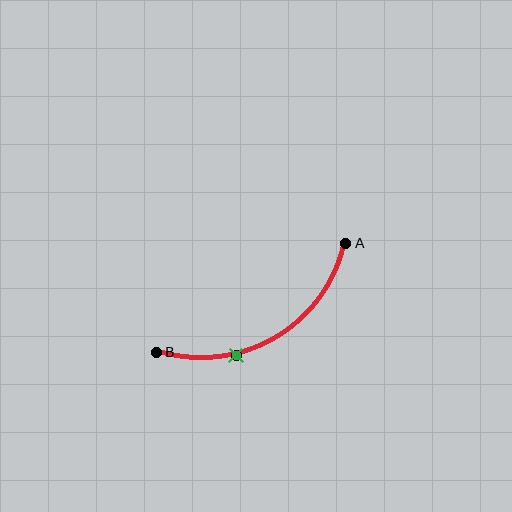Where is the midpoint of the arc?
The arc midpoint is the point on the curve farthest from the straight line joining A and B. It sits below that line.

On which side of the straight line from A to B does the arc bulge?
The arc bulges below the straight line connecting A and B.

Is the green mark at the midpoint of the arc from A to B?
No. The green mark lies on the arc but is closer to endpoint B. The arc midpoint would be at the point on the curve equidistant along the arc from both A and B.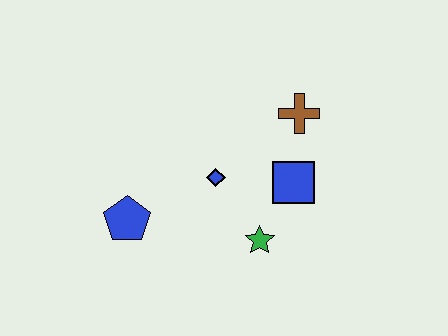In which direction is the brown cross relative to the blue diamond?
The brown cross is to the right of the blue diamond.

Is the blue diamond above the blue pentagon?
Yes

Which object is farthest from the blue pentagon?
The brown cross is farthest from the blue pentagon.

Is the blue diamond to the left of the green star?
Yes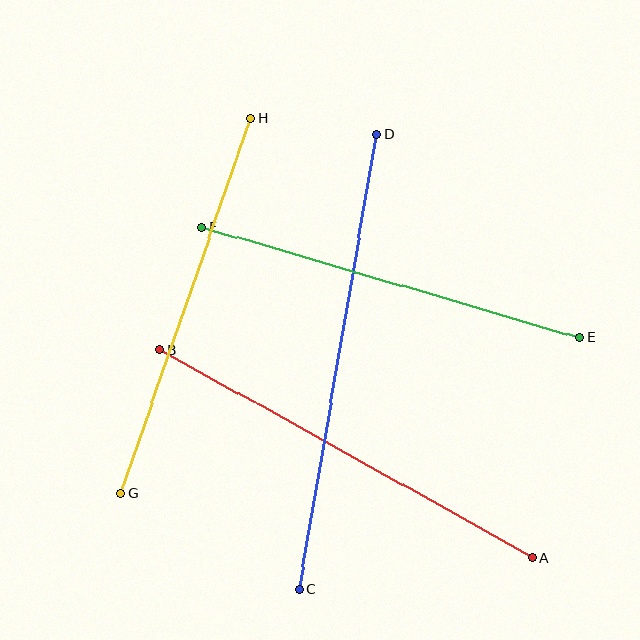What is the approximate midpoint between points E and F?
The midpoint is at approximately (391, 282) pixels.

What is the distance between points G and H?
The distance is approximately 397 pixels.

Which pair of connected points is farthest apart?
Points C and D are farthest apart.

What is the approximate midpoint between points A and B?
The midpoint is at approximately (346, 454) pixels.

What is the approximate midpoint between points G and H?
The midpoint is at approximately (186, 306) pixels.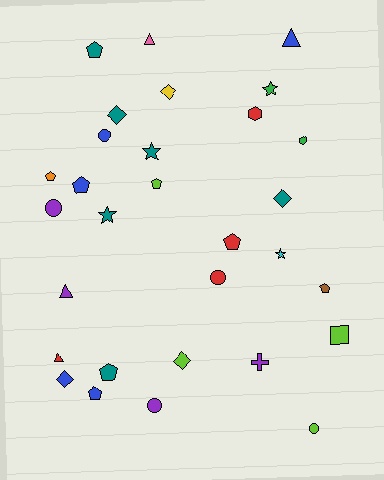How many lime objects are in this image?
There are 4 lime objects.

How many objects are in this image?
There are 30 objects.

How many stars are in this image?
There are 4 stars.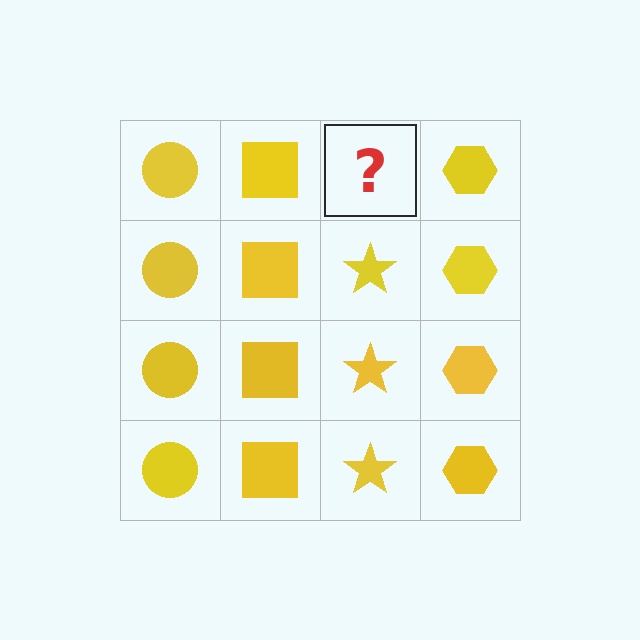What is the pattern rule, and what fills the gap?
The rule is that each column has a consistent shape. The gap should be filled with a yellow star.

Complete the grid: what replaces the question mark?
The question mark should be replaced with a yellow star.